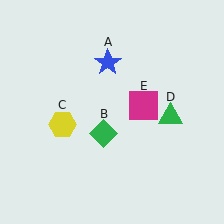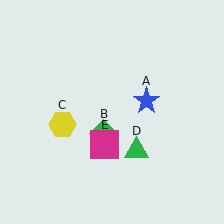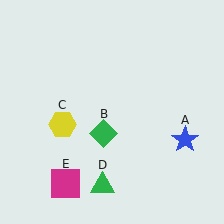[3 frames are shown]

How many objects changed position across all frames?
3 objects changed position: blue star (object A), green triangle (object D), magenta square (object E).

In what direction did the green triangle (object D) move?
The green triangle (object D) moved down and to the left.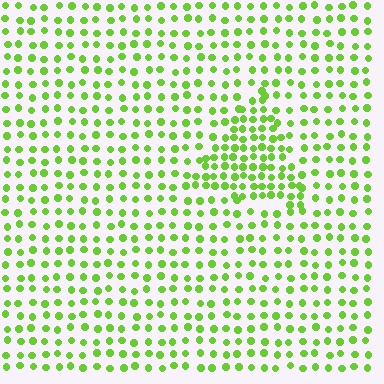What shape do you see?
I see a triangle.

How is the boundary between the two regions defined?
The boundary is defined by a change in element density (approximately 1.8x ratio). All elements are the same color, size, and shape.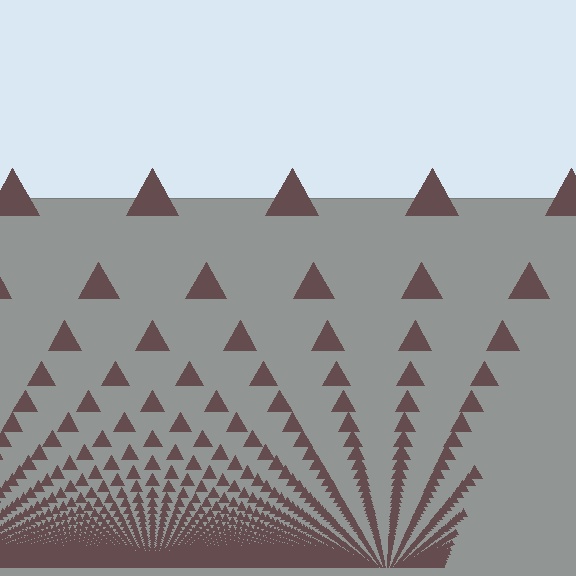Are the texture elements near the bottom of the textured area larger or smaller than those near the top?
Smaller. The gradient is inverted — elements near the bottom are smaller and denser.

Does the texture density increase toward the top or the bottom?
Density increases toward the bottom.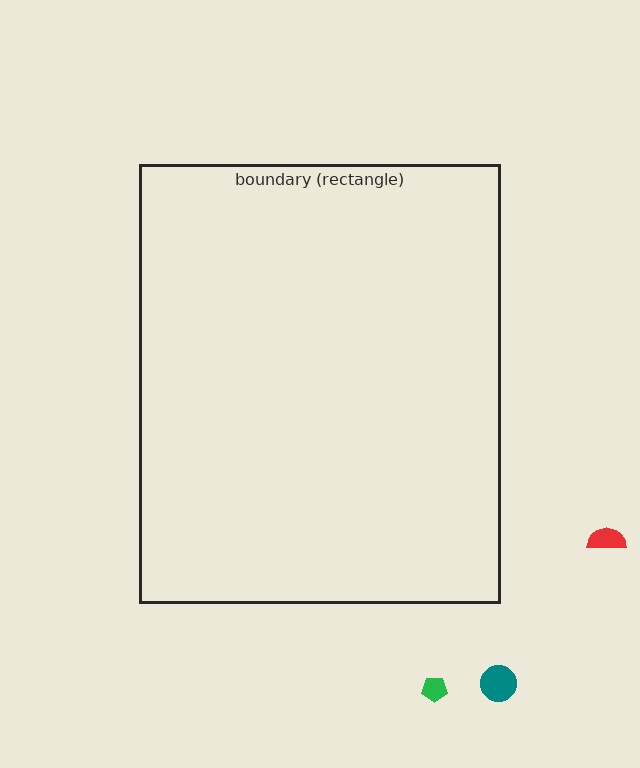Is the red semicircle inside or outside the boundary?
Outside.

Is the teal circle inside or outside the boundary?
Outside.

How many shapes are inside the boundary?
0 inside, 3 outside.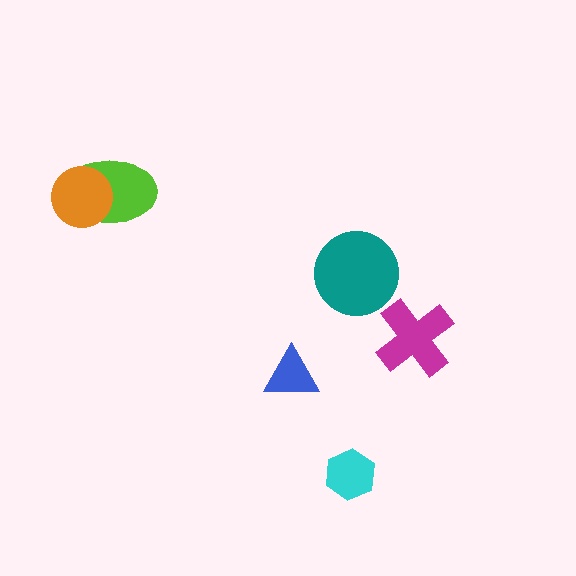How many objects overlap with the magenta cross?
0 objects overlap with the magenta cross.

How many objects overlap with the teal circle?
0 objects overlap with the teal circle.